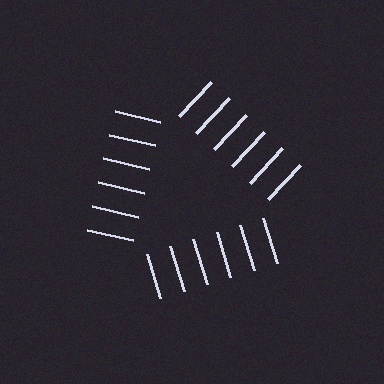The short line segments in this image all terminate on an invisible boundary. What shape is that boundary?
An illusory triangle — the line segments terminate on its edges but no continuous stroke is drawn.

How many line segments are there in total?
18 — 6 along each of the 3 edges.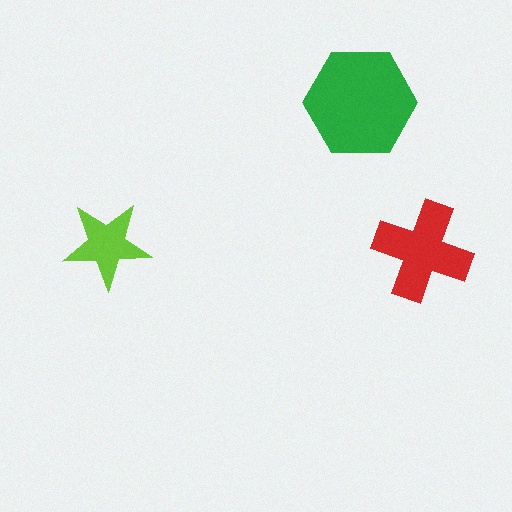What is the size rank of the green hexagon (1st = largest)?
1st.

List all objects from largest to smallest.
The green hexagon, the red cross, the lime star.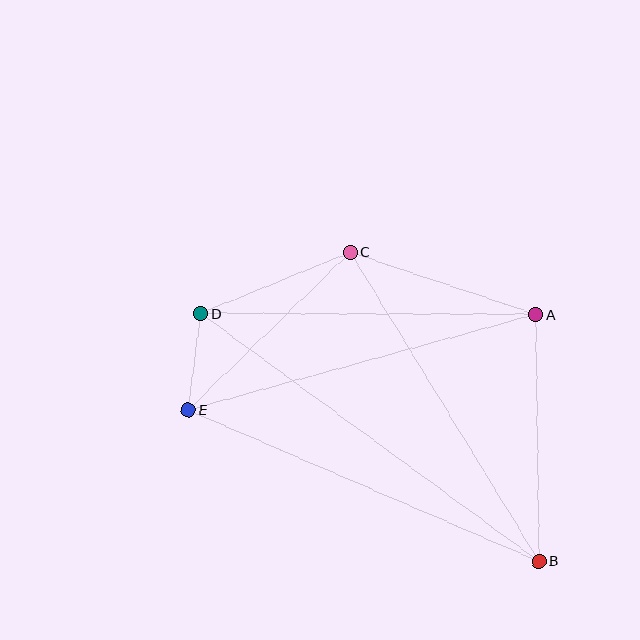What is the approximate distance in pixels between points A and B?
The distance between A and B is approximately 247 pixels.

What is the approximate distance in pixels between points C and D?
The distance between C and D is approximately 161 pixels.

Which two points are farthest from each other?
Points B and D are farthest from each other.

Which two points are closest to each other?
Points D and E are closest to each other.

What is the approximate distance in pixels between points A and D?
The distance between A and D is approximately 335 pixels.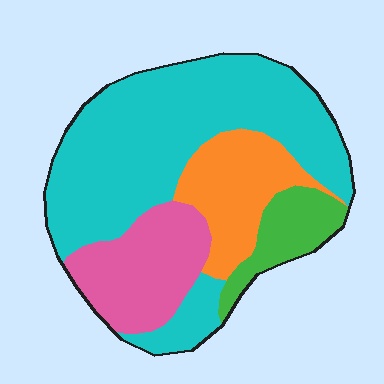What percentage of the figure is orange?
Orange takes up about one sixth (1/6) of the figure.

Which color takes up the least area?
Green, at roughly 10%.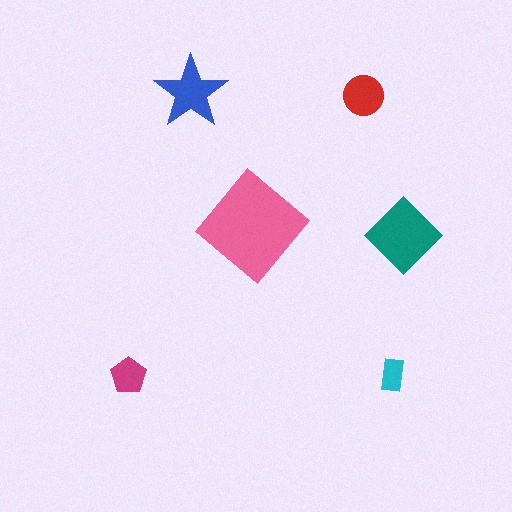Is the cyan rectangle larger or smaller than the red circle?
Smaller.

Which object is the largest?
The pink diamond.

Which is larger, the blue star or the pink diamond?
The pink diamond.